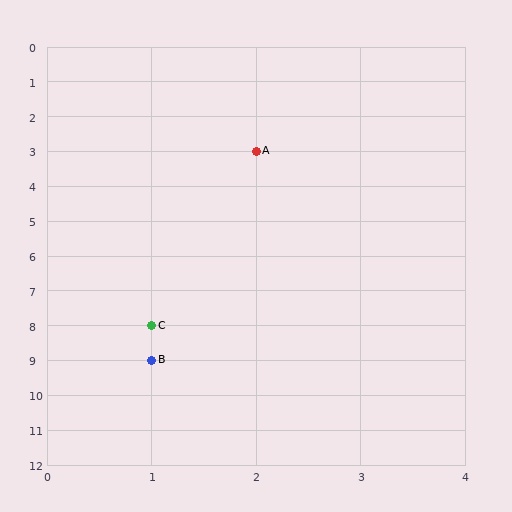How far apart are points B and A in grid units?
Points B and A are 1 column and 6 rows apart (about 6.1 grid units diagonally).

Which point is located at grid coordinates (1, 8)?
Point C is at (1, 8).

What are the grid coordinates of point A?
Point A is at grid coordinates (2, 3).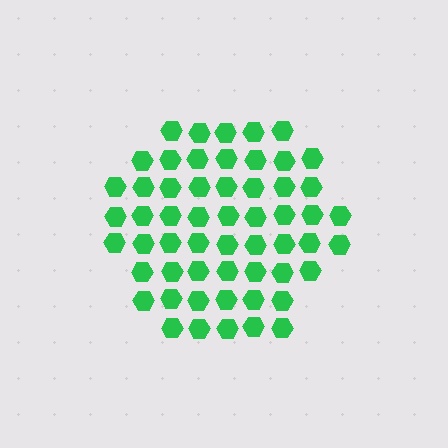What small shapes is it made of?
It is made of small hexagons.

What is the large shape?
The large shape is a hexagon.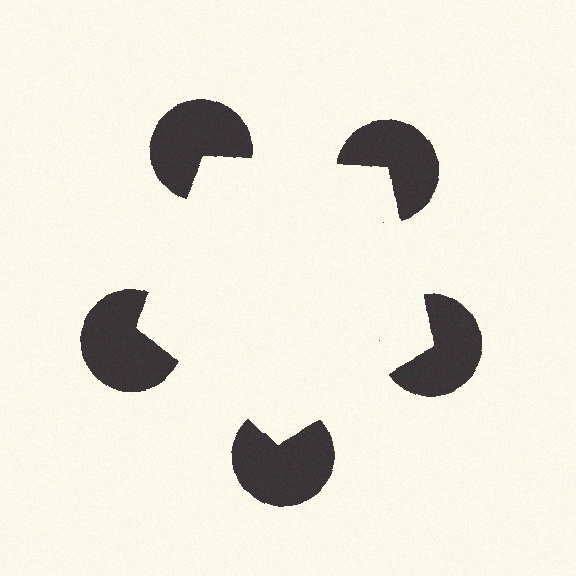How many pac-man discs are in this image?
There are 5 — one at each vertex of the illusory pentagon.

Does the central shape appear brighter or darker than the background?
It typically appears slightly brighter than the background, even though no actual brightness change is drawn.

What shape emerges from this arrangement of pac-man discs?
An illusory pentagon — its edges are inferred from the aligned wedge cuts in the pac-man discs, not physically drawn.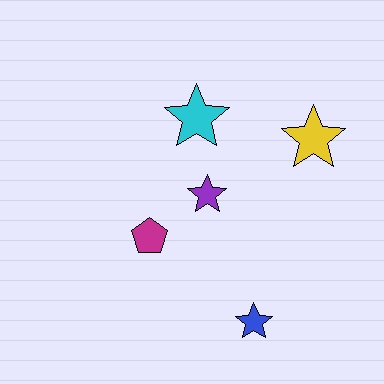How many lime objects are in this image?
There are no lime objects.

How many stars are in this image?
There are 4 stars.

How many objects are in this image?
There are 5 objects.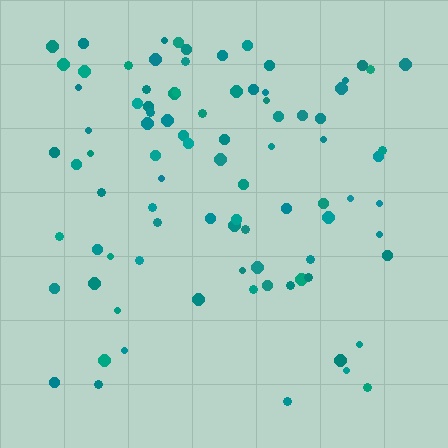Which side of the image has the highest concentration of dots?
The top.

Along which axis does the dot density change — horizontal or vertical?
Vertical.